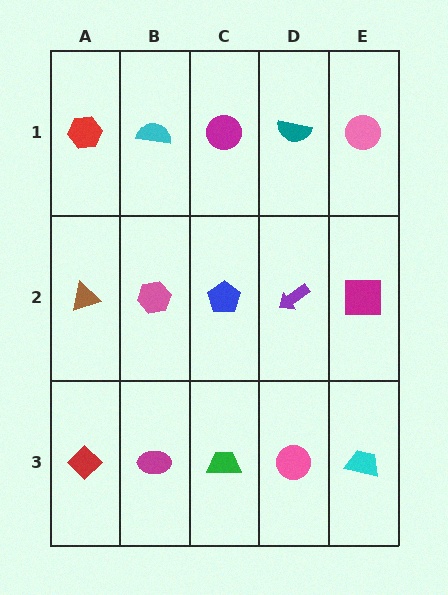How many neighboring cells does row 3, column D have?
3.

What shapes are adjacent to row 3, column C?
A blue pentagon (row 2, column C), a magenta ellipse (row 3, column B), a pink circle (row 3, column D).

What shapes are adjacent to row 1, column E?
A magenta square (row 2, column E), a teal semicircle (row 1, column D).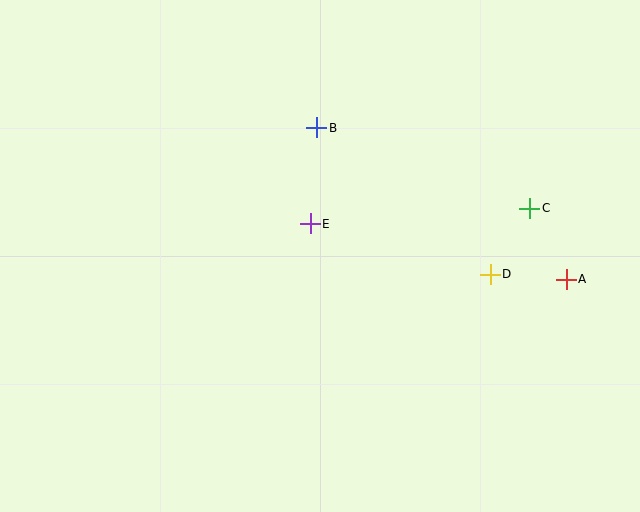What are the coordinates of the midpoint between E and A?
The midpoint between E and A is at (438, 252).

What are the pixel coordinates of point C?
Point C is at (530, 209).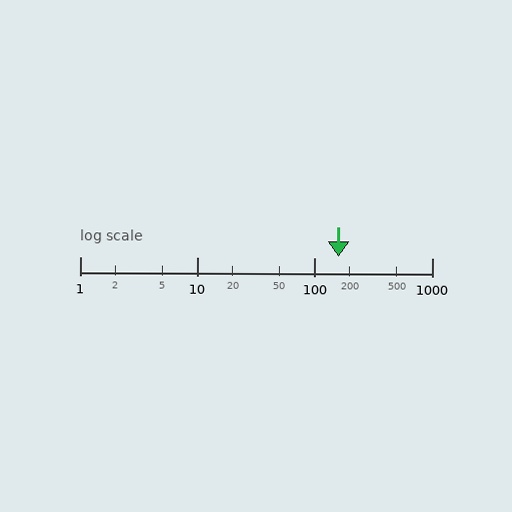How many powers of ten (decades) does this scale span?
The scale spans 3 decades, from 1 to 1000.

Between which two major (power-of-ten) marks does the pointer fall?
The pointer is between 100 and 1000.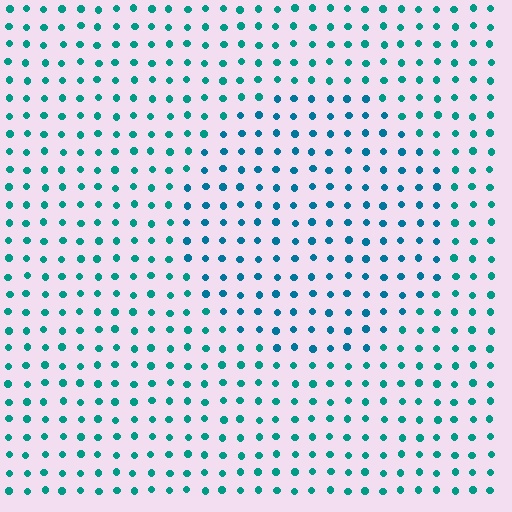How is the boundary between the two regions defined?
The boundary is defined purely by a slight shift in hue (about 23 degrees). Spacing, size, and orientation are identical on both sides.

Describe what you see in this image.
The image is filled with small teal elements in a uniform arrangement. A circle-shaped region is visible where the elements are tinted to a slightly different hue, forming a subtle color boundary.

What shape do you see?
I see a circle.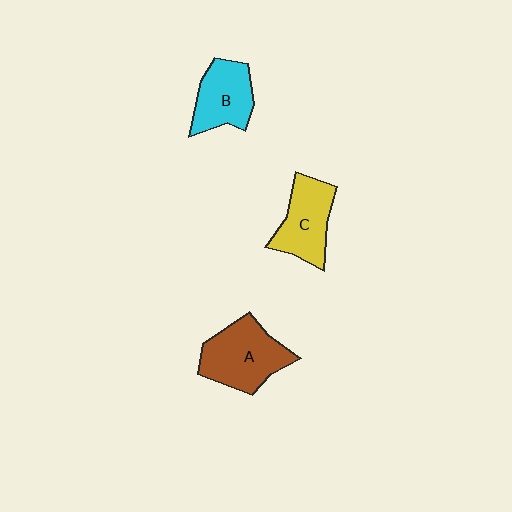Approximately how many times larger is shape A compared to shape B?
Approximately 1.3 times.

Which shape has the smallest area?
Shape B (cyan).